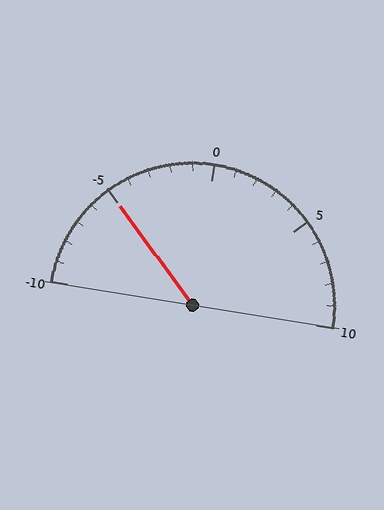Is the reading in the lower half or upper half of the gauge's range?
The reading is in the lower half of the range (-10 to 10).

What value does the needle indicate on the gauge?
The needle indicates approximately -5.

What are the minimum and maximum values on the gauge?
The gauge ranges from -10 to 10.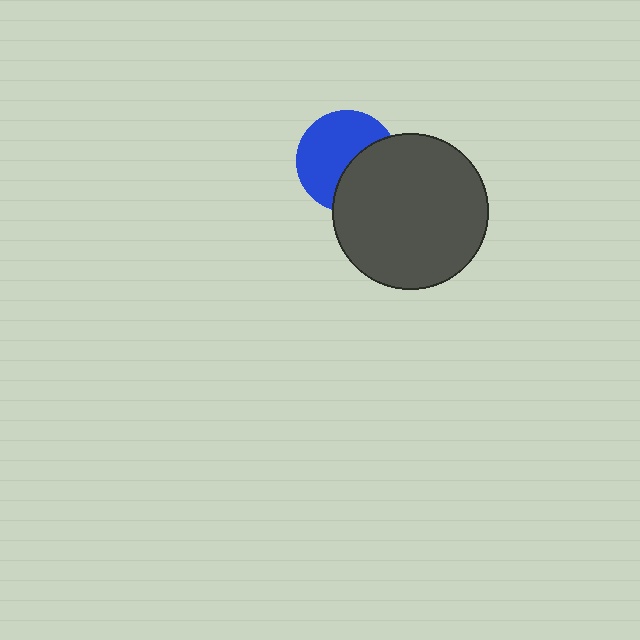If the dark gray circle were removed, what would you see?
You would see the complete blue circle.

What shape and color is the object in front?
The object in front is a dark gray circle.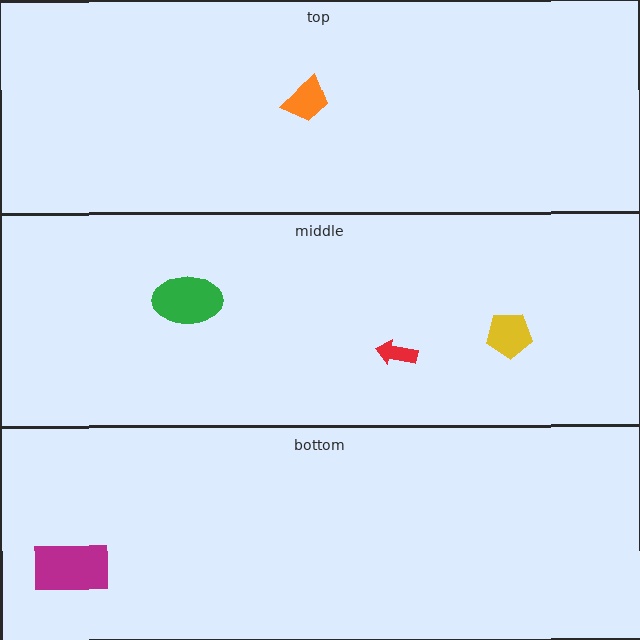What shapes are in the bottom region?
The magenta rectangle.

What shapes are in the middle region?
The green ellipse, the red arrow, the yellow pentagon.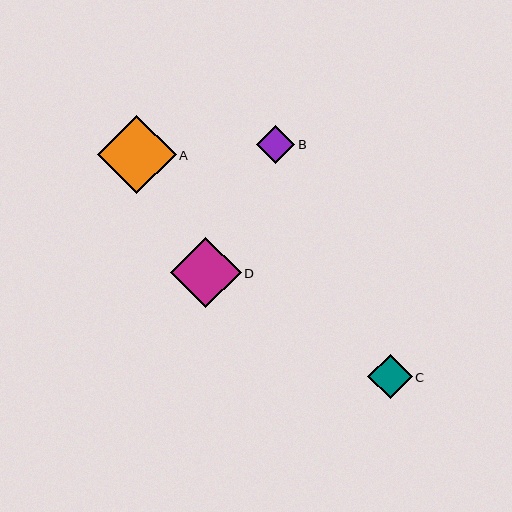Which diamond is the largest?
Diamond A is the largest with a size of approximately 78 pixels.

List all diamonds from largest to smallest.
From largest to smallest: A, D, C, B.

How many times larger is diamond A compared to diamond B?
Diamond A is approximately 2.1 times the size of diamond B.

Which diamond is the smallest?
Diamond B is the smallest with a size of approximately 38 pixels.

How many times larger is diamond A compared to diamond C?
Diamond A is approximately 1.8 times the size of diamond C.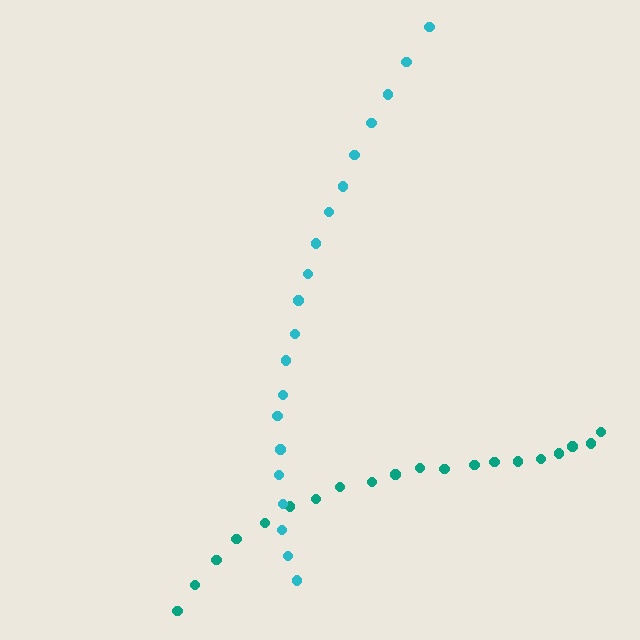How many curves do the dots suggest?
There are 2 distinct paths.